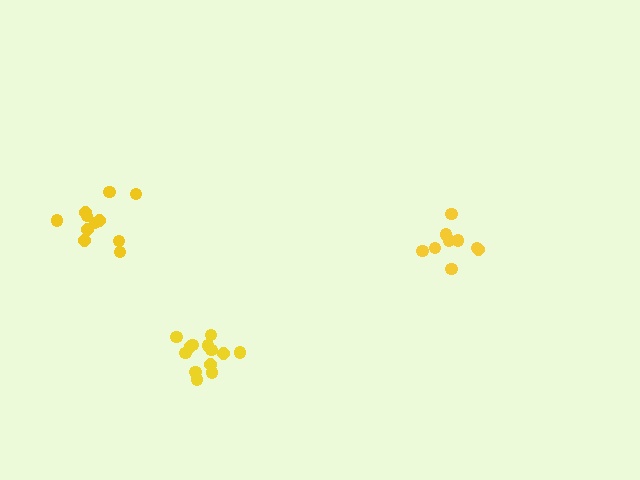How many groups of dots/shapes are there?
There are 3 groups.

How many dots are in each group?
Group 1: 13 dots, Group 2: 11 dots, Group 3: 9 dots (33 total).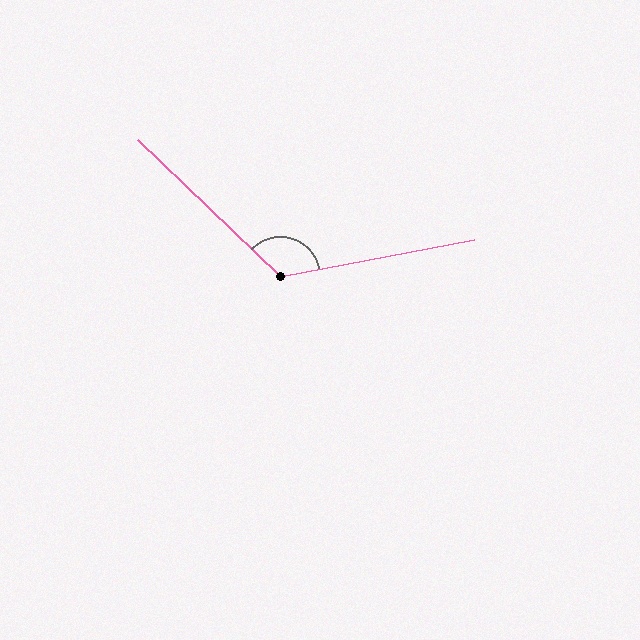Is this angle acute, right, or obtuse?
It is obtuse.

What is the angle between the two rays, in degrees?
Approximately 126 degrees.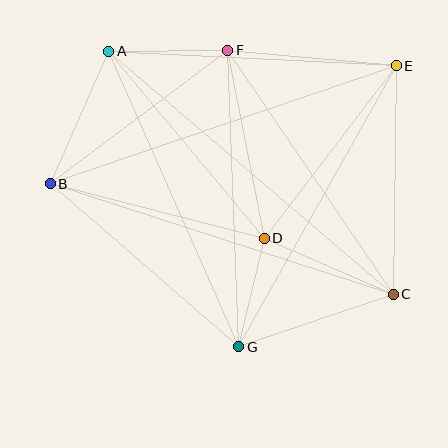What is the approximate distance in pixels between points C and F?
The distance between C and F is approximately 295 pixels.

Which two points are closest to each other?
Points D and G are closest to each other.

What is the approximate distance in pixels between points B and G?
The distance between B and G is approximately 249 pixels.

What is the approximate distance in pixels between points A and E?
The distance between A and E is approximately 288 pixels.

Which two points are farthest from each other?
Points A and C are farthest from each other.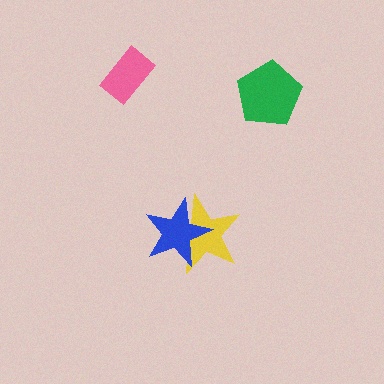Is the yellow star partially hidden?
Yes, it is partially covered by another shape.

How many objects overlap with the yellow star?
1 object overlaps with the yellow star.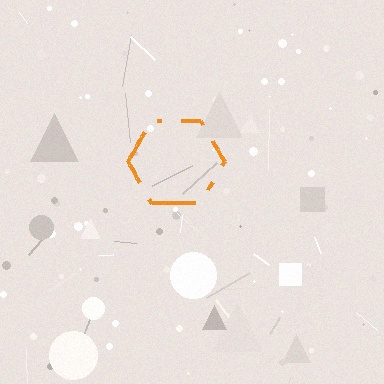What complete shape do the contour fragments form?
The contour fragments form a hexagon.